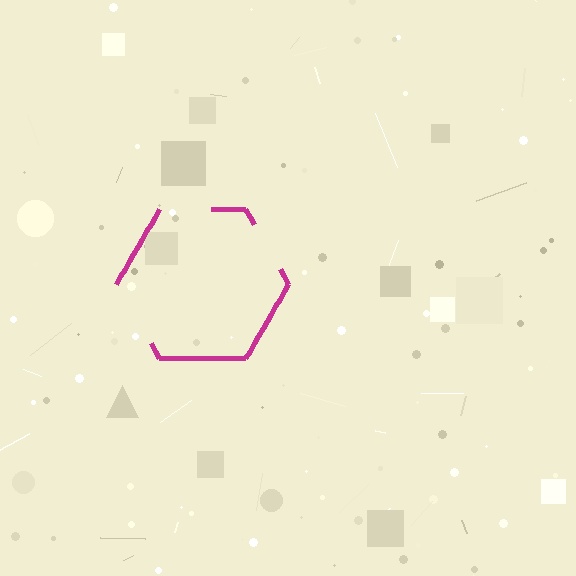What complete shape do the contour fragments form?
The contour fragments form a hexagon.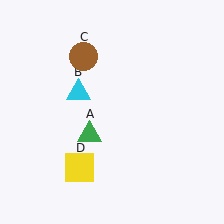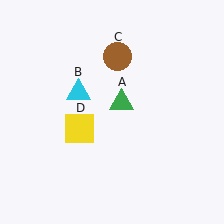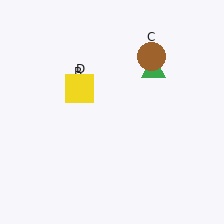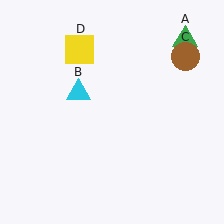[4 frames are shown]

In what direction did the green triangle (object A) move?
The green triangle (object A) moved up and to the right.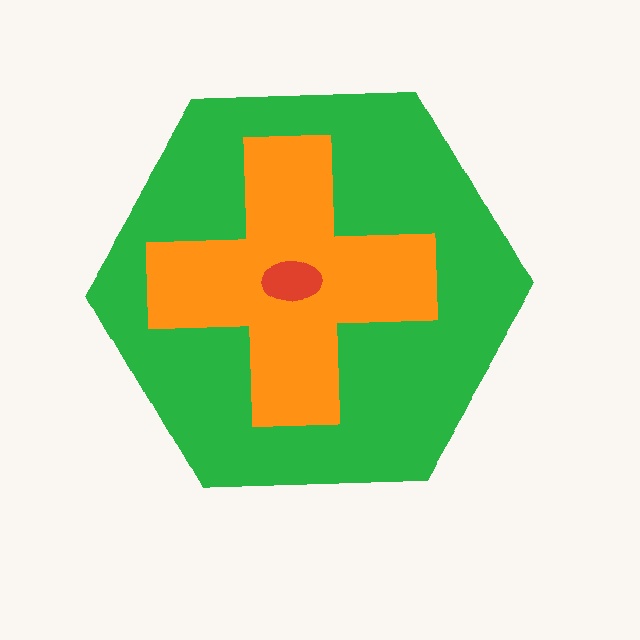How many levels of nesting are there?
3.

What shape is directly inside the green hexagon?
The orange cross.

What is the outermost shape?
The green hexagon.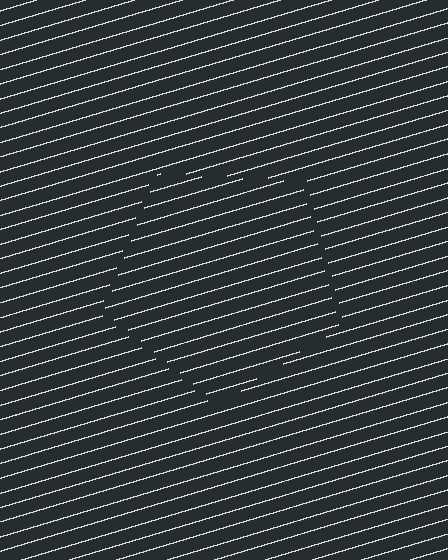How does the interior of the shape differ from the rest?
The interior of the shape contains the same grating, shifted by half a period — the contour is defined by the phase discontinuity where line-ends from the inner and outer gratings abut.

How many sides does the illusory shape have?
5 sides — the line-ends trace a pentagon.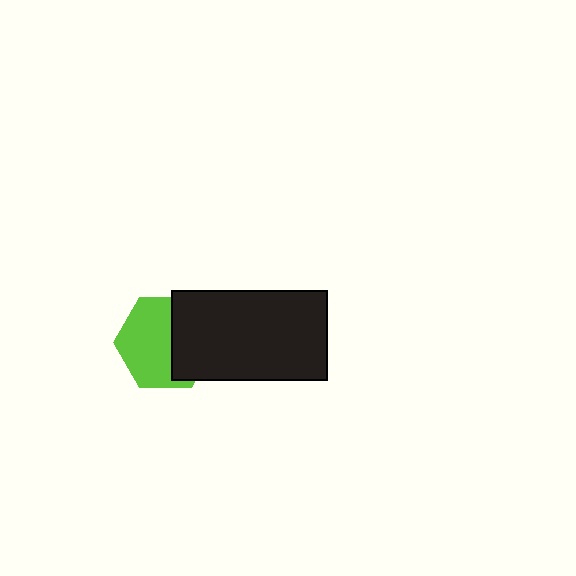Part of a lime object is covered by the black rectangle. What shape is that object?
It is a hexagon.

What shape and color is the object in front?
The object in front is a black rectangle.